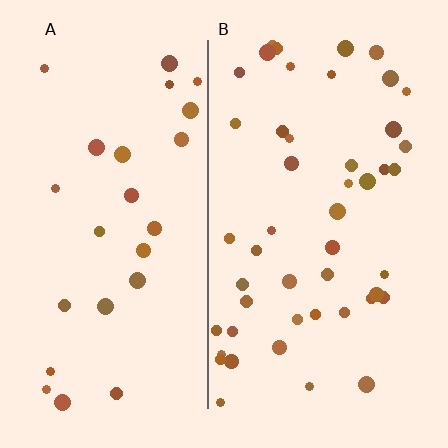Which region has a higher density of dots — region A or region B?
B (the right).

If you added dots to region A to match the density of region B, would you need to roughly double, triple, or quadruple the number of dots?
Approximately double.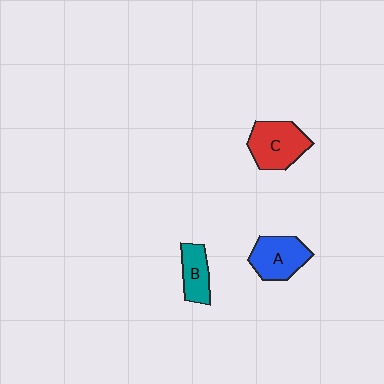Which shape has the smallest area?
Shape B (teal).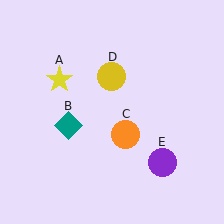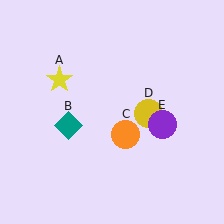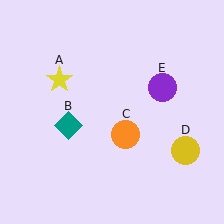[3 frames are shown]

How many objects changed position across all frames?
2 objects changed position: yellow circle (object D), purple circle (object E).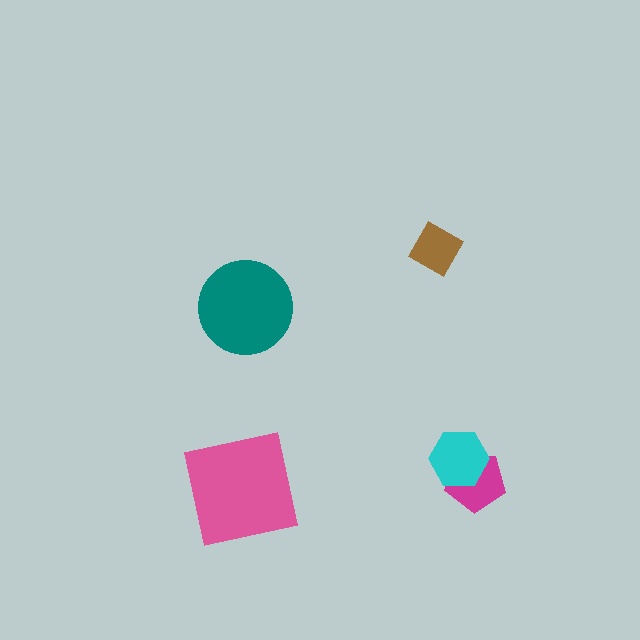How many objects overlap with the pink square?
0 objects overlap with the pink square.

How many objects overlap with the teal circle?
0 objects overlap with the teal circle.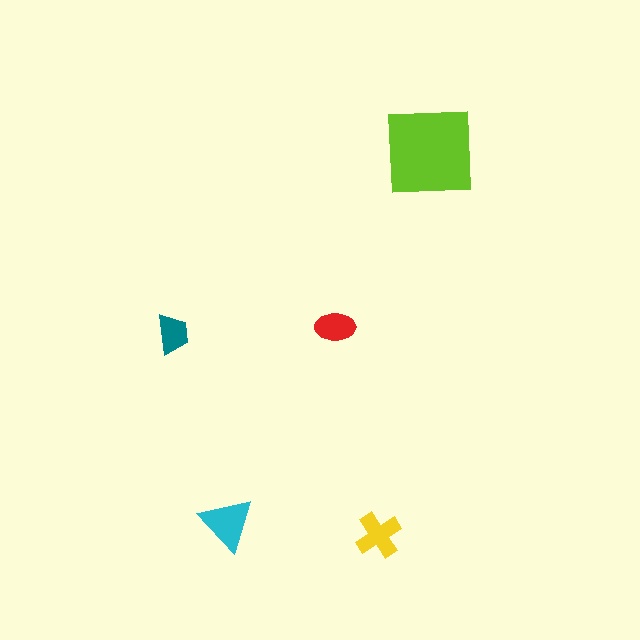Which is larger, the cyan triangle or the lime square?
The lime square.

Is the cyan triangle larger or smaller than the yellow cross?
Larger.